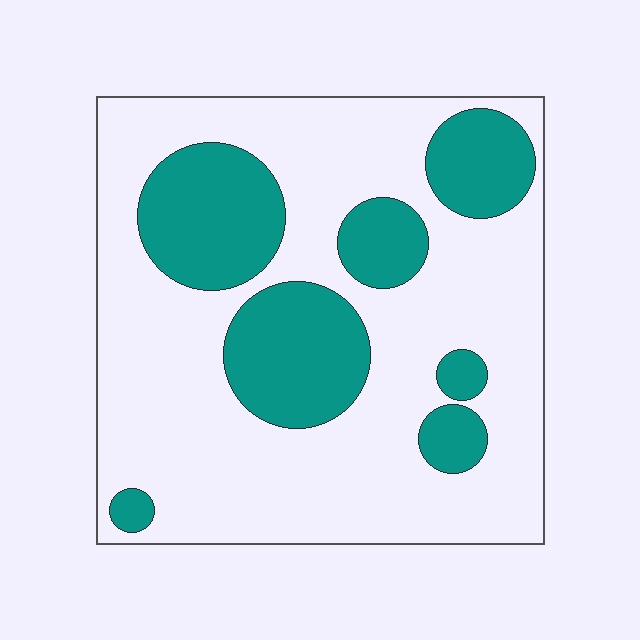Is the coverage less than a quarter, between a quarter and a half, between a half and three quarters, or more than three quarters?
Between a quarter and a half.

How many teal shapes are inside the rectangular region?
7.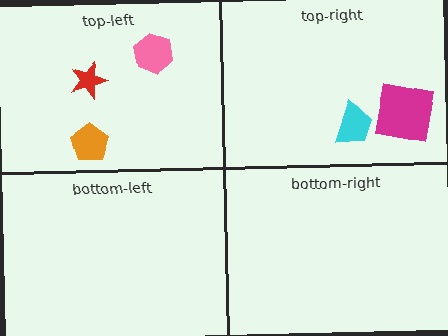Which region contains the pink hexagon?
The top-left region.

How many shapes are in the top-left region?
3.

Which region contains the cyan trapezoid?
The top-right region.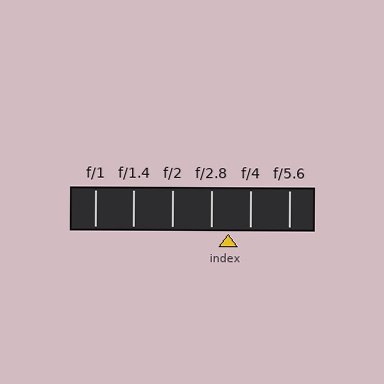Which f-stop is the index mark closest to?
The index mark is closest to f/2.8.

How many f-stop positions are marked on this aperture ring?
There are 6 f-stop positions marked.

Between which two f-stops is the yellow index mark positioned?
The index mark is between f/2.8 and f/4.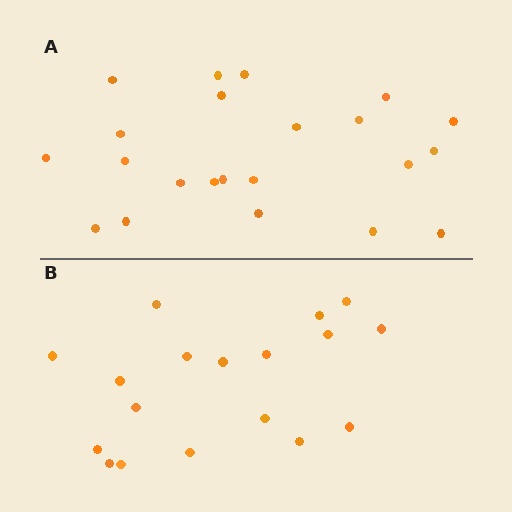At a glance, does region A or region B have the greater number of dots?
Region A (the top region) has more dots.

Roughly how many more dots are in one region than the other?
Region A has about 4 more dots than region B.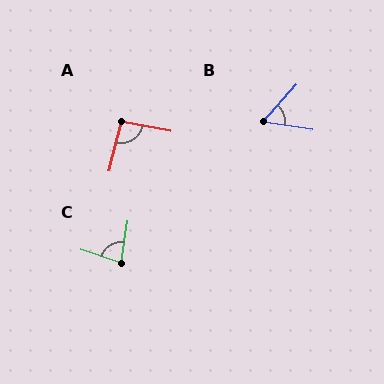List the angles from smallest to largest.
B (57°), C (80°), A (93°).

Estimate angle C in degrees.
Approximately 80 degrees.